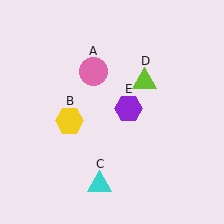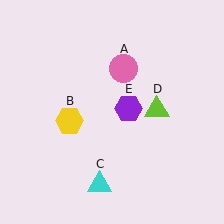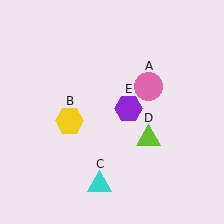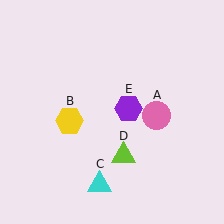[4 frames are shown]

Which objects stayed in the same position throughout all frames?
Yellow hexagon (object B) and cyan triangle (object C) and purple hexagon (object E) remained stationary.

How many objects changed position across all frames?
2 objects changed position: pink circle (object A), lime triangle (object D).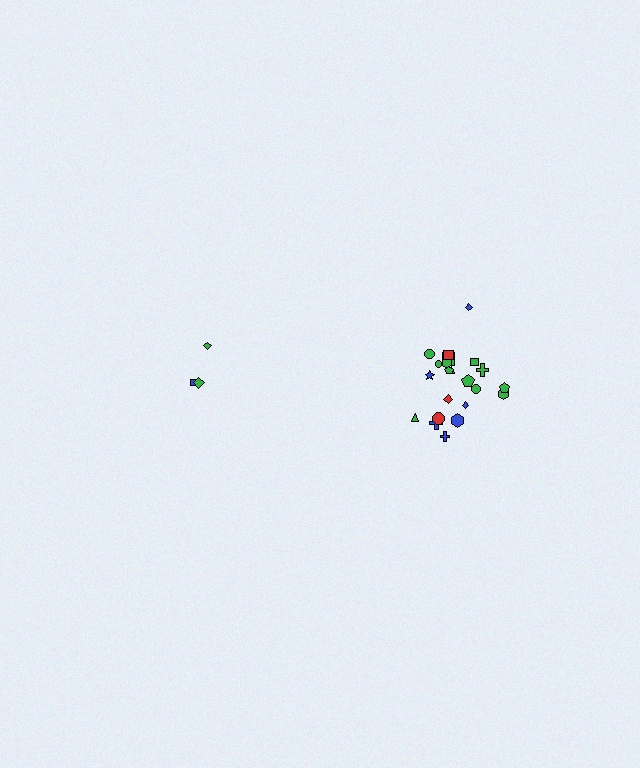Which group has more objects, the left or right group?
The right group.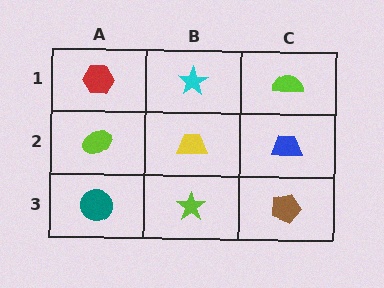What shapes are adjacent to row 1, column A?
A lime ellipse (row 2, column A), a cyan star (row 1, column B).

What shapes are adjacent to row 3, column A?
A lime ellipse (row 2, column A), a lime star (row 3, column B).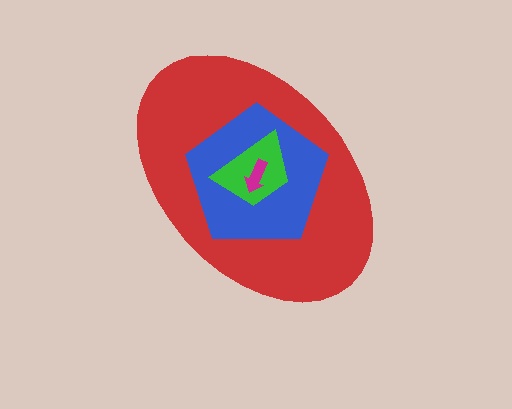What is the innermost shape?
The magenta arrow.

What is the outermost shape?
The red ellipse.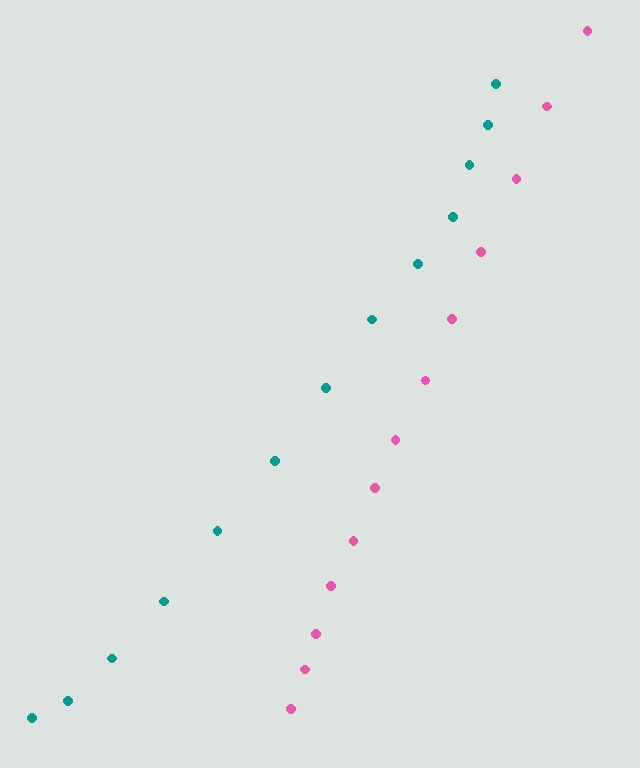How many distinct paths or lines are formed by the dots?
There are 2 distinct paths.